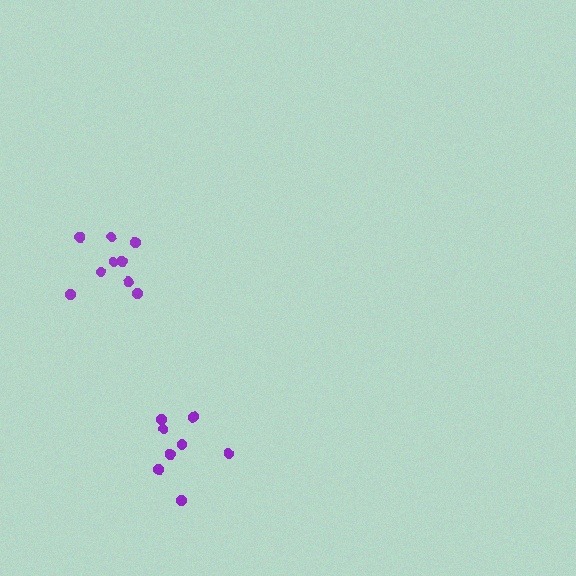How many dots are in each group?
Group 1: 9 dots, Group 2: 8 dots (17 total).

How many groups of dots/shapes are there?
There are 2 groups.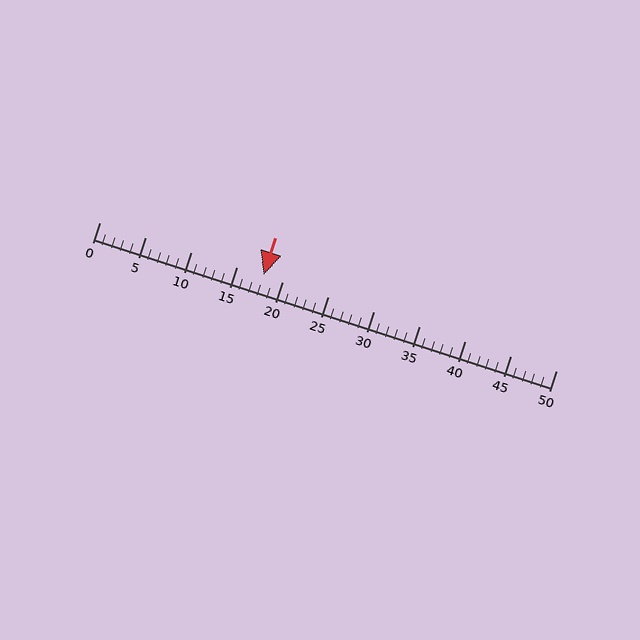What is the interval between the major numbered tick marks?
The major tick marks are spaced 5 units apart.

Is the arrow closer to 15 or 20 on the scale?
The arrow is closer to 20.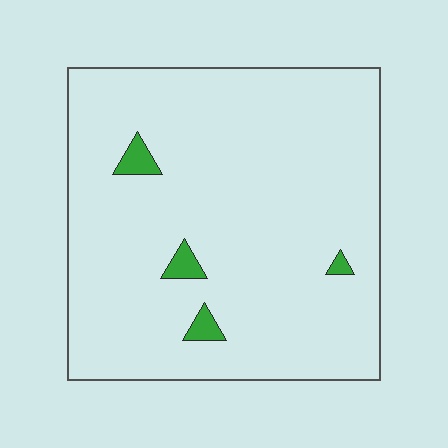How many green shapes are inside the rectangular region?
4.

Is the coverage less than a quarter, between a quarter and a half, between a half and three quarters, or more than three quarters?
Less than a quarter.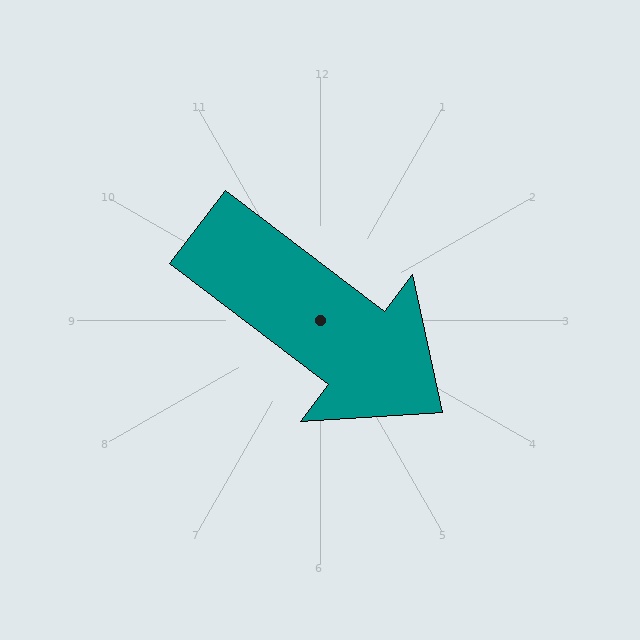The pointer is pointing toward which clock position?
Roughly 4 o'clock.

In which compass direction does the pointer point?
Southeast.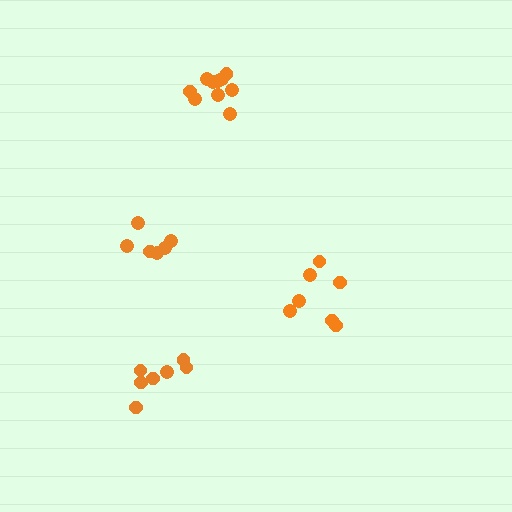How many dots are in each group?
Group 1: 7 dots, Group 2: 10 dots, Group 3: 7 dots, Group 4: 6 dots (30 total).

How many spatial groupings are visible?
There are 4 spatial groupings.